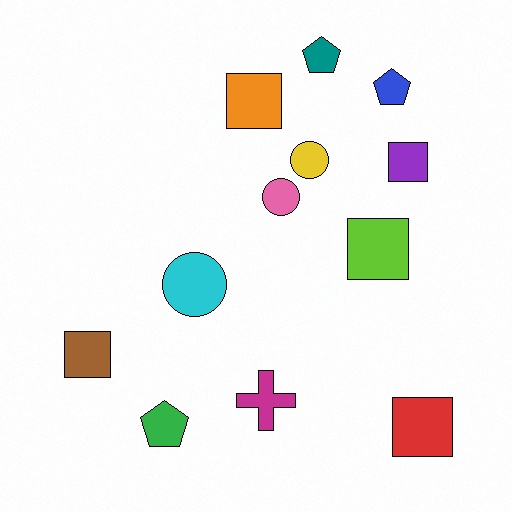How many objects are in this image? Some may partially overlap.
There are 12 objects.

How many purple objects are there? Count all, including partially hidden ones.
There is 1 purple object.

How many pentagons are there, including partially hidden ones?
There are 3 pentagons.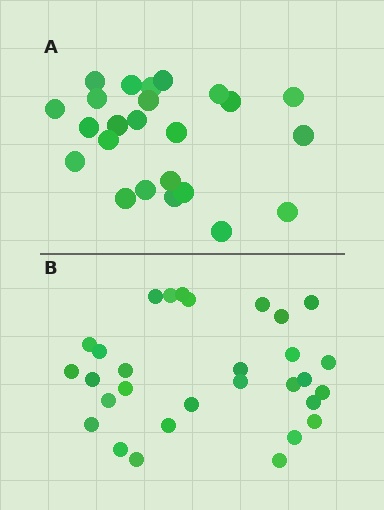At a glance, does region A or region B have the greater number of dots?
Region B (the bottom region) has more dots.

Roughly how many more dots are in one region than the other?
Region B has about 6 more dots than region A.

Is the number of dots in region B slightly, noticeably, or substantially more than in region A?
Region B has noticeably more, but not dramatically so. The ratio is roughly 1.2 to 1.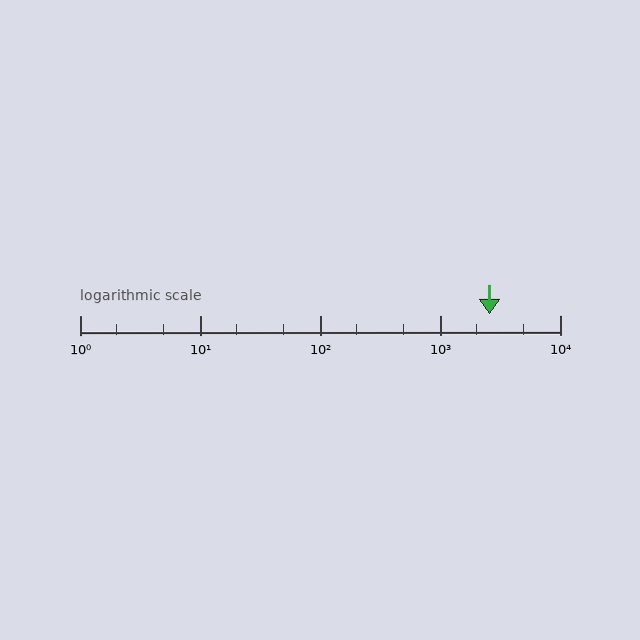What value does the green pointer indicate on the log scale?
The pointer indicates approximately 2600.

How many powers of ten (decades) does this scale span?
The scale spans 4 decades, from 1 to 10000.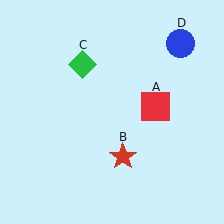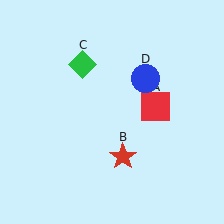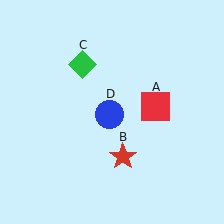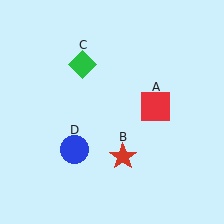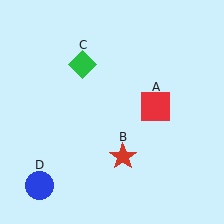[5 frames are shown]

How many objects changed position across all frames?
1 object changed position: blue circle (object D).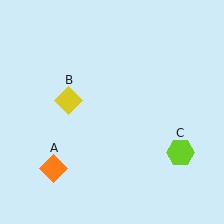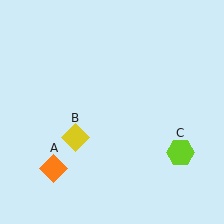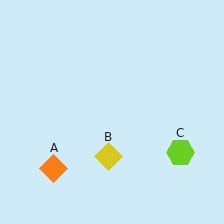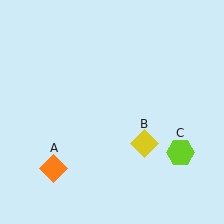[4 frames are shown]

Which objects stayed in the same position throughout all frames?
Orange diamond (object A) and lime hexagon (object C) remained stationary.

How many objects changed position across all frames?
1 object changed position: yellow diamond (object B).